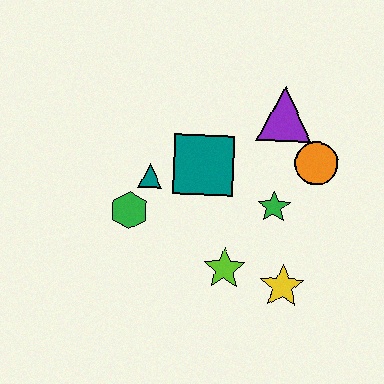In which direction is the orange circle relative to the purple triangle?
The orange circle is below the purple triangle.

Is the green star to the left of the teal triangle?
No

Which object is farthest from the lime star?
The purple triangle is farthest from the lime star.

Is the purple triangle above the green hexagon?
Yes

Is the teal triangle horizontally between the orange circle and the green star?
No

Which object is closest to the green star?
The orange circle is closest to the green star.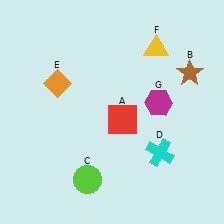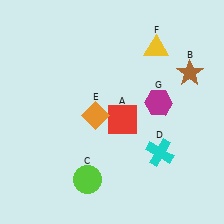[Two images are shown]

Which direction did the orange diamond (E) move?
The orange diamond (E) moved right.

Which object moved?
The orange diamond (E) moved right.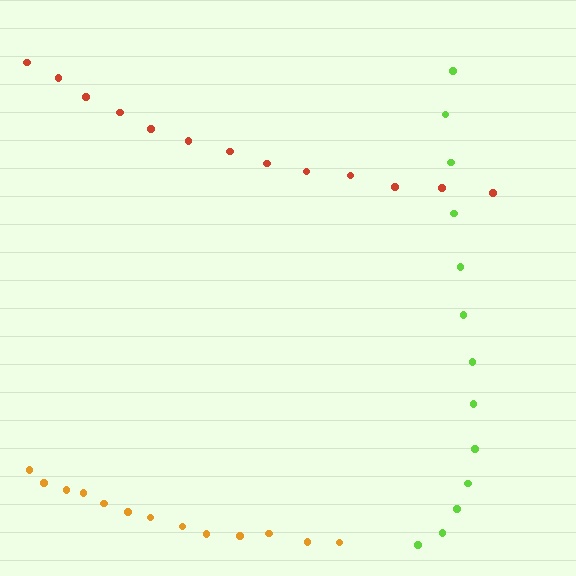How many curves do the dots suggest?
There are 3 distinct paths.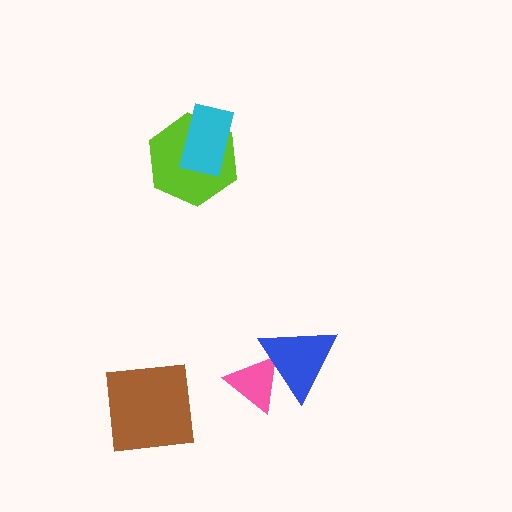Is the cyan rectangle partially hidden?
No, no other shape covers it.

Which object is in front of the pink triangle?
The blue triangle is in front of the pink triangle.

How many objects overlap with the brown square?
0 objects overlap with the brown square.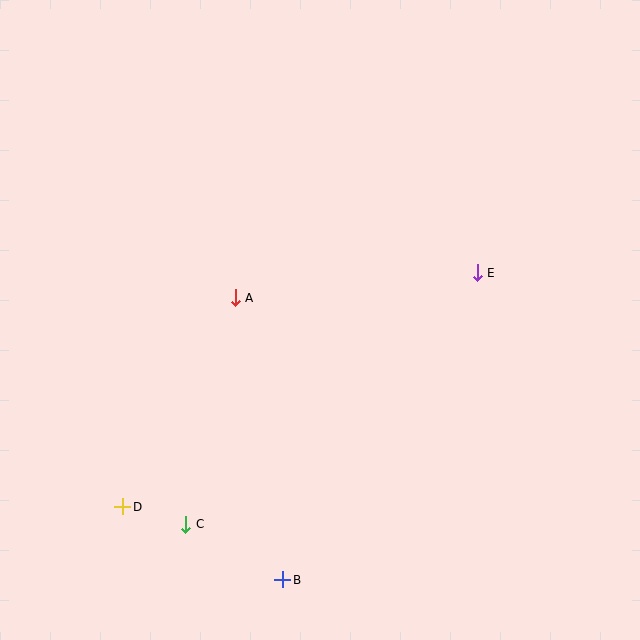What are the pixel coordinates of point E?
Point E is at (477, 273).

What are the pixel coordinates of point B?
Point B is at (283, 580).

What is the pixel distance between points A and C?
The distance between A and C is 232 pixels.